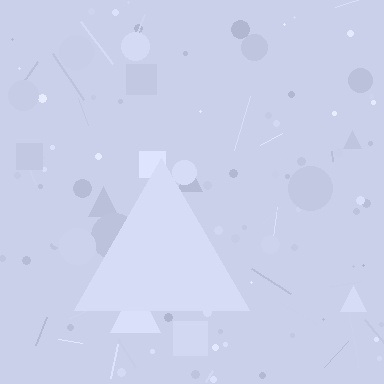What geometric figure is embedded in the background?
A triangle is embedded in the background.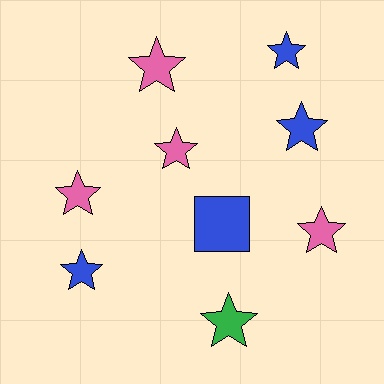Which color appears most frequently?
Pink, with 4 objects.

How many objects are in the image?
There are 9 objects.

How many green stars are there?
There is 1 green star.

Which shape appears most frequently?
Star, with 8 objects.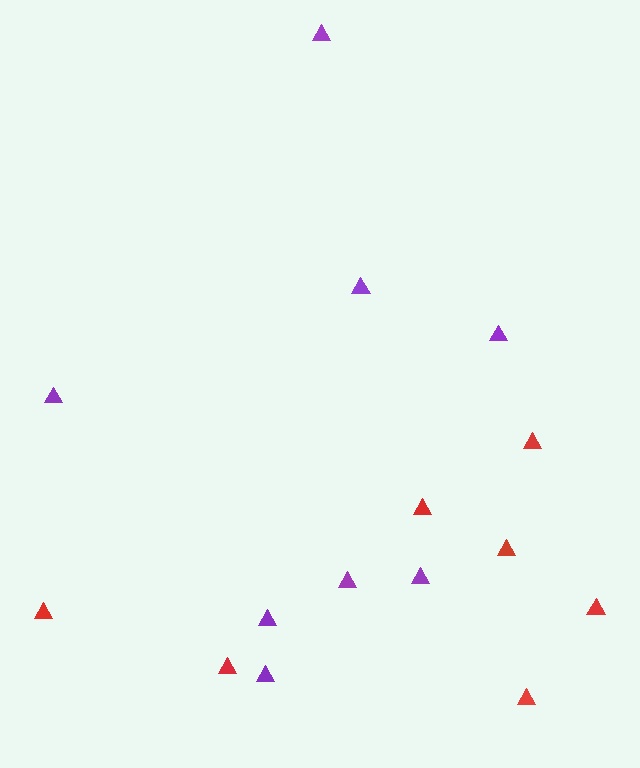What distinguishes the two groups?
There are 2 groups: one group of red triangles (7) and one group of purple triangles (8).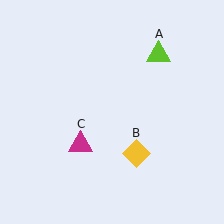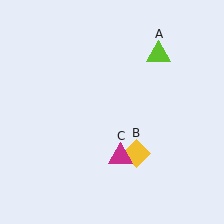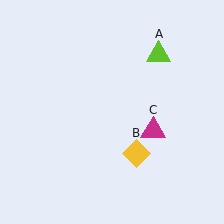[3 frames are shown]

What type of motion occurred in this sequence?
The magenta triangle (object C) rotated counterclockwise around the center of the scene.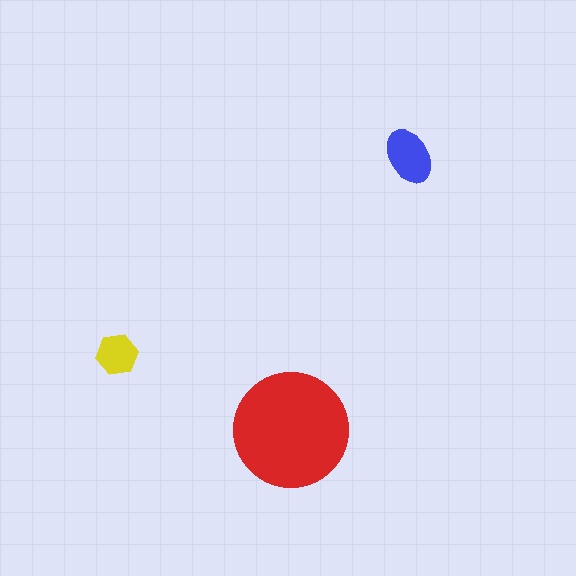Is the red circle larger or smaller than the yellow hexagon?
Larger.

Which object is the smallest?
The yellow hexagon.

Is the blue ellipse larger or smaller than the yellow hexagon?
Larger.